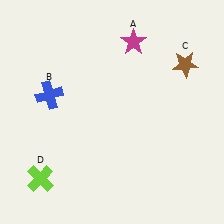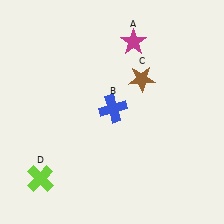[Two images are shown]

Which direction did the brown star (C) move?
The brown star (C) moved left.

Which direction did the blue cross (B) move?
The blue cross (B) moved right.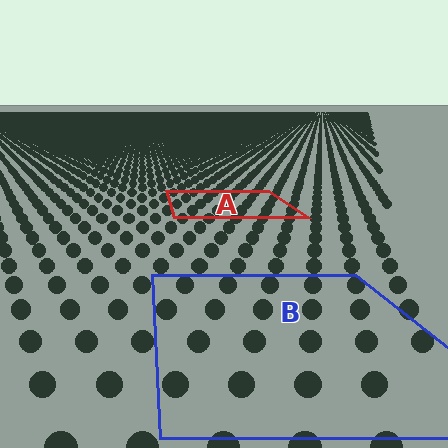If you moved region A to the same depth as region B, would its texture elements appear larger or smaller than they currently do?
They would appear larger. At a closer depth, the same texture elements are projected at a bigger on-screen size.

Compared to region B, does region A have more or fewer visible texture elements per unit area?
Region A has more texture elements per unit area — they are packed more densely because it is farther away.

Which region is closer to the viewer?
Region B is closer. The texture elements there are larger and more spread out.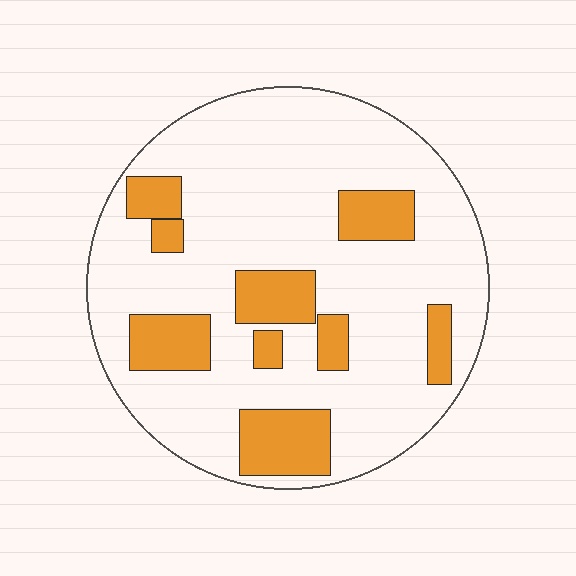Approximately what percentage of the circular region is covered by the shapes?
Approximately 20%.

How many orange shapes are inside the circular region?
9.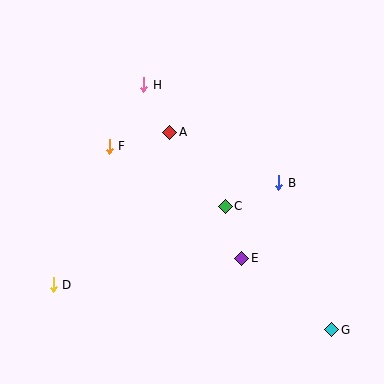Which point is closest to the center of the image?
Point C at (225, 206) is closest to the center.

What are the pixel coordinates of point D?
Point D is at (53, 285).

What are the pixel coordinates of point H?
Point H is at (144, 85).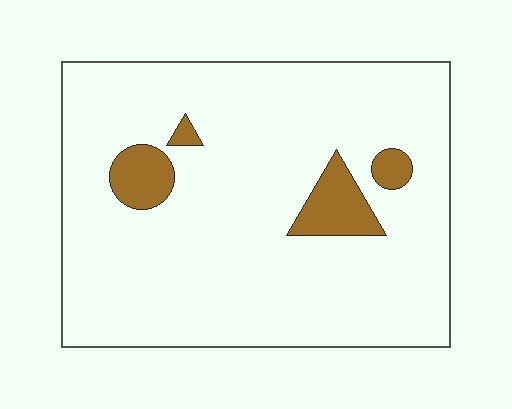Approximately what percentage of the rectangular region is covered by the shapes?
Approximately 10%.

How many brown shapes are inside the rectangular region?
4.